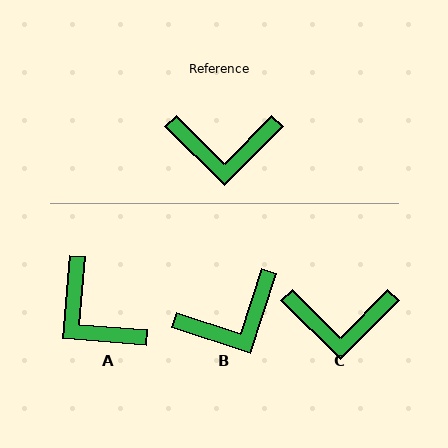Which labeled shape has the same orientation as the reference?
C.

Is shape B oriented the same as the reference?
No, it is off by about 27 degrees.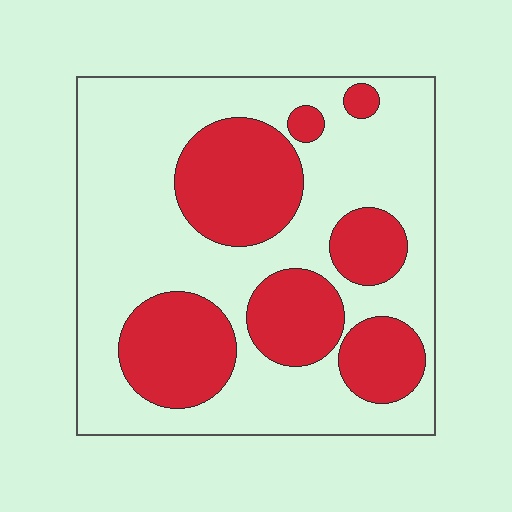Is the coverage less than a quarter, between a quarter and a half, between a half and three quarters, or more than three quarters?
Between a quarter and a half.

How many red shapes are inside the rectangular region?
7.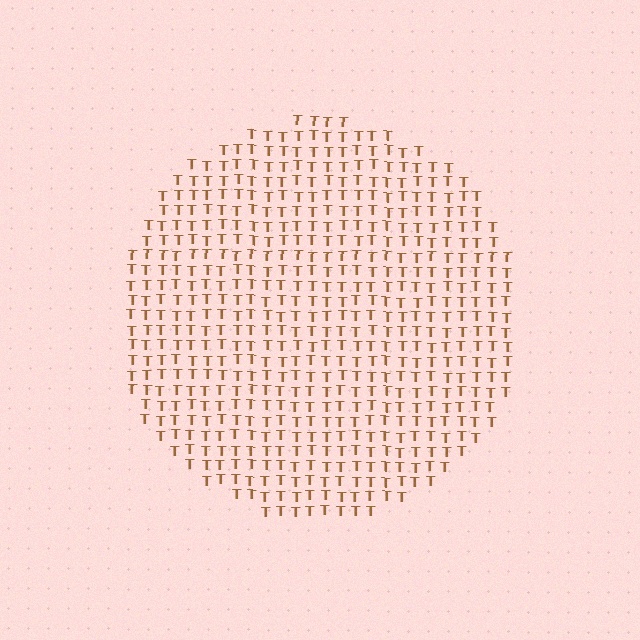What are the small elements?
The small elements are letter T's.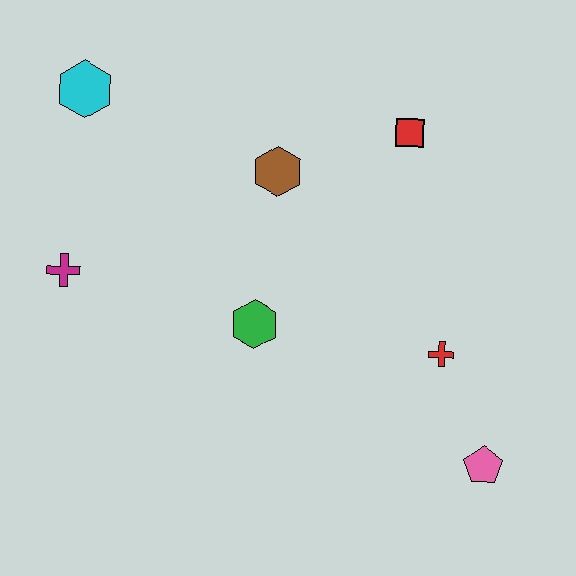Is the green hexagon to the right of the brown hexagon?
No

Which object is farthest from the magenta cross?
The pink pentagon is farthest from the magenta cross.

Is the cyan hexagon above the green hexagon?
Yes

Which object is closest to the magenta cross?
The cyan hexagon is closest to the magenta cross.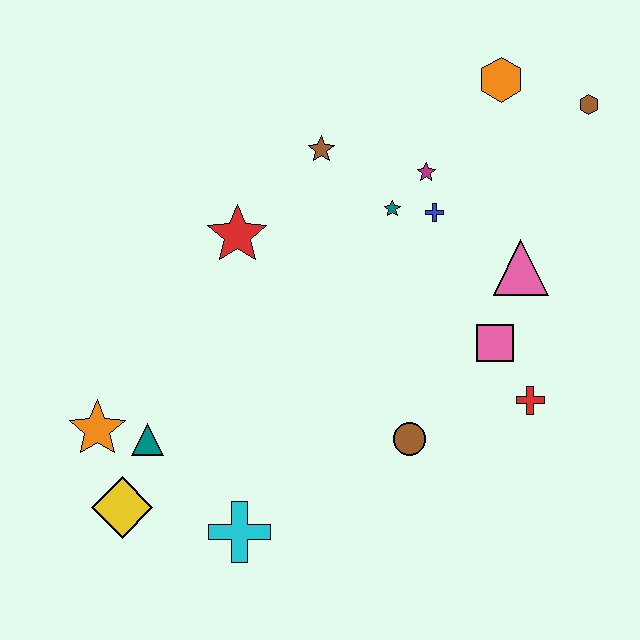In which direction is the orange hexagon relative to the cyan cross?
The orange hexagon is above the cyan cross.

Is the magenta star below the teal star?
No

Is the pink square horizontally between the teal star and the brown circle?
No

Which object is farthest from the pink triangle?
The yellow diamond is farthest from the pink triangle.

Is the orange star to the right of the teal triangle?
No